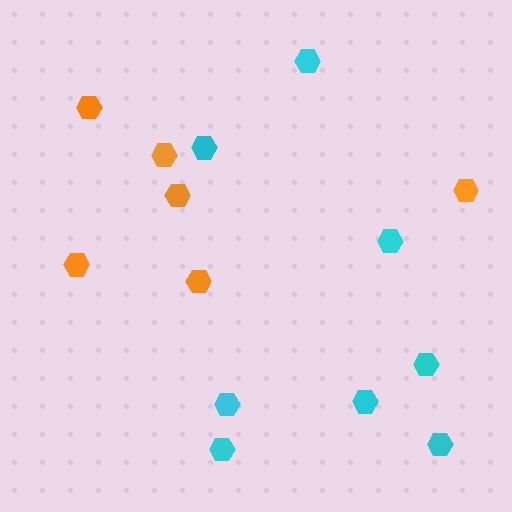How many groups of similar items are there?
There are 2 groups: one group of cyan hexagons (8) and one group of orange hexagons (6).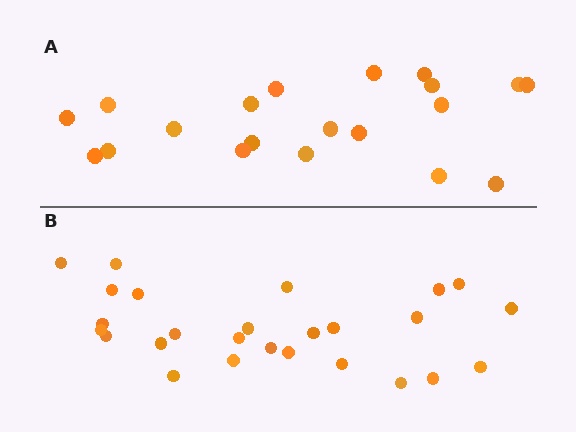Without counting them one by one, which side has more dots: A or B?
Region B (the bottom region) has more dots.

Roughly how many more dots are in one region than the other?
Region B has about 6 more dots than region A.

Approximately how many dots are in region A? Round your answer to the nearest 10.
About 20 dots.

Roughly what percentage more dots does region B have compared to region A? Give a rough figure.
About 30% more.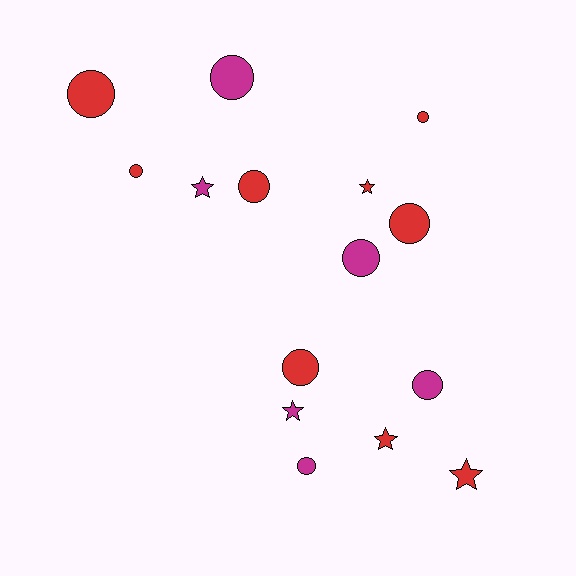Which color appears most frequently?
Red, with 9 objects.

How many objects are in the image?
There are 15 objects.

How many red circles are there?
There are 6 red circles.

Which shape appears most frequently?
Circle, with 10 objects.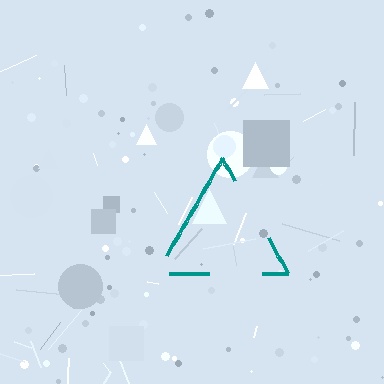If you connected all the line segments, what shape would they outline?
They would outline a triangle.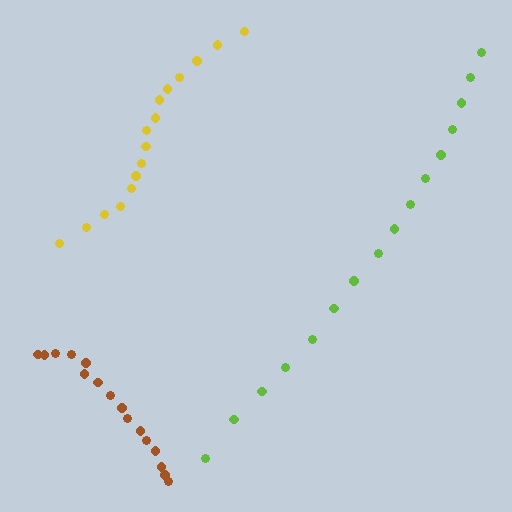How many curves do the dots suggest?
There are 3 distinct paths.